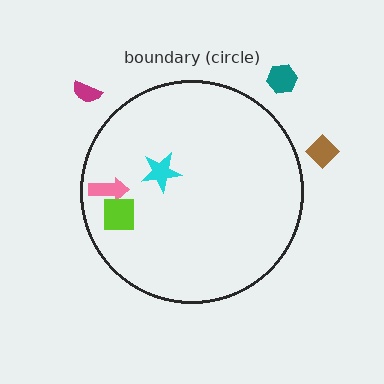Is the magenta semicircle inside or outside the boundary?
Outside.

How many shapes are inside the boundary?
3 inside, 3 outside.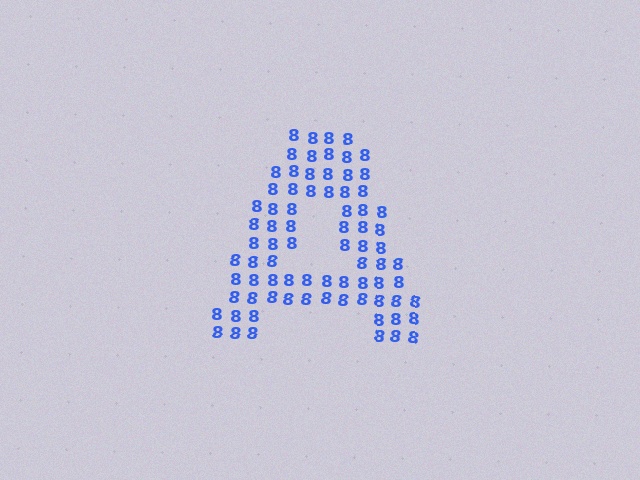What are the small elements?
The small elements are digit 8's.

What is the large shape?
The large shape is the letter A.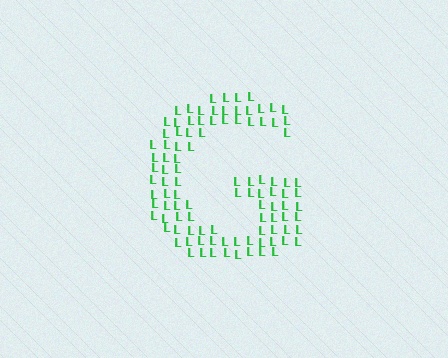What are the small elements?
The small elements are letter L's.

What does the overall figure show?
The overall figure shows the letter G.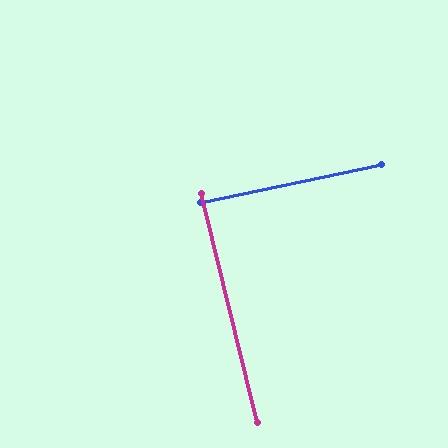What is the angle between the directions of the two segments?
Approximately 88 degrees.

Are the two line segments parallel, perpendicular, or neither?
Perpendicular — they meet at approximately 88°.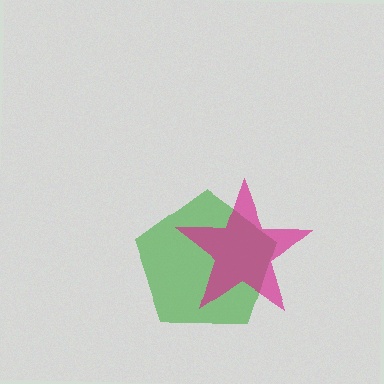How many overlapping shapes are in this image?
There are 2 overlapping shapes in the image.